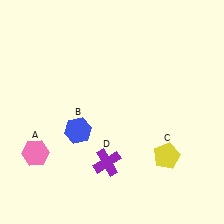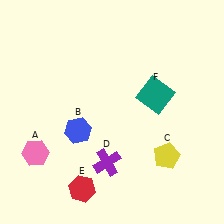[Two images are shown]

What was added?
A red hexagon (E), a teal square (F) were added in Image 2.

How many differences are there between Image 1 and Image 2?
There are 2 differences between the two images.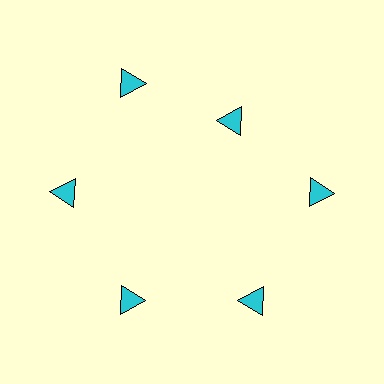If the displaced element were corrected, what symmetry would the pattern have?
It would have 6-fold rotational symmetry — the pattern would map onto itself every 60 degrees.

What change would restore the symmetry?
The symmetry would be restored by moving it outward, back onto the ring so that all 6 triangles sit at equal angles and equal distance from the center.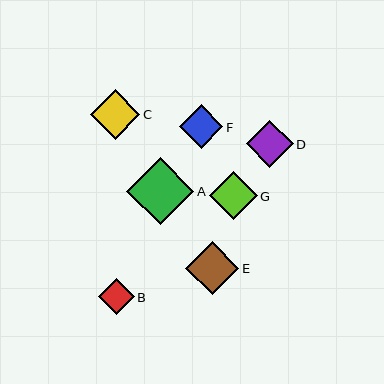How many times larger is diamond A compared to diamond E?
Diamond A is approximately 1.3 times the size of diamond E.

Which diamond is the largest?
Diamond A is the largest with a size of approximately 67 pixels.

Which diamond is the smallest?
Diamond B is the smallest with a size of approximately 36 pixels.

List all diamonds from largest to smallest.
From largest to smallest: A, E, C, G, D, F, B.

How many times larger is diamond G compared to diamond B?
Diamond G is approximately 1.3 times the size of diamond B.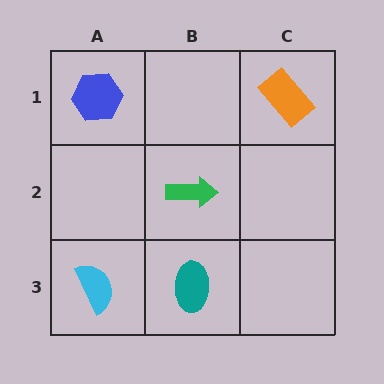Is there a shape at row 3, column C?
No, that cell is empty.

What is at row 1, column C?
An orange rectangle.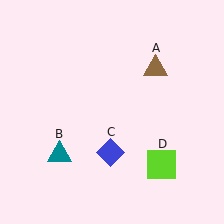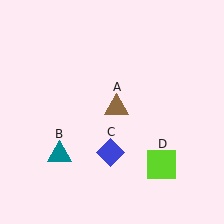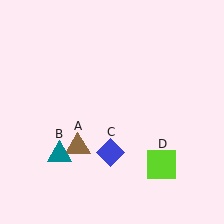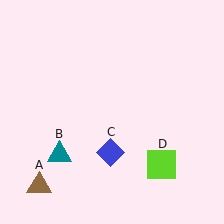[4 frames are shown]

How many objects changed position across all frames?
1 object changed position: brown triangle (object A).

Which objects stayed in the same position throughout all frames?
Teal triangle (object B) and blue diamond (object C) and lime square (object D) remained stationary.